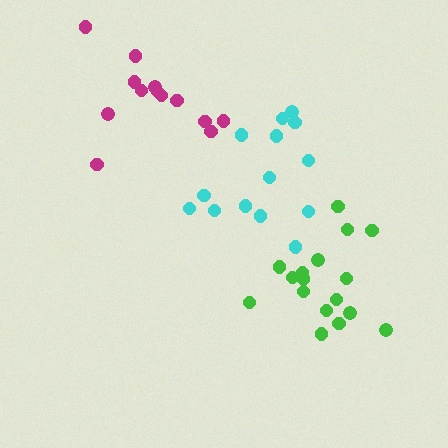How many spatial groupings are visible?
There are 3 spatial groupings.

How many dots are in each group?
Group 1: 14 dots, Group 2: 17 dots, Group 3: 13 dots (44 total).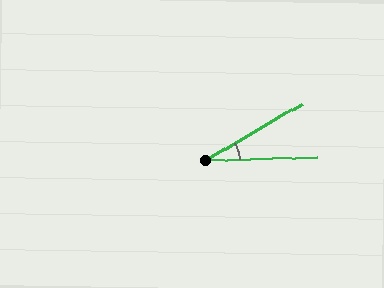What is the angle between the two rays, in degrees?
Approximately 29 degrees.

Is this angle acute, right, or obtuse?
It is acute.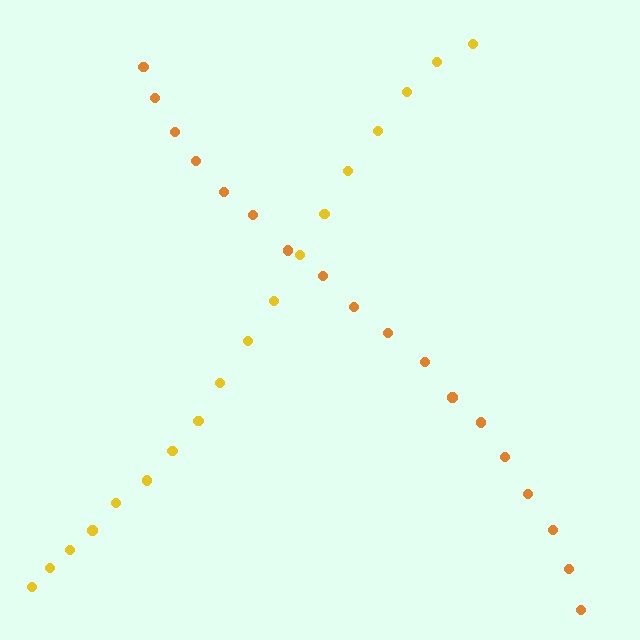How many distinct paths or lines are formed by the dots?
There are 2 distinct paths.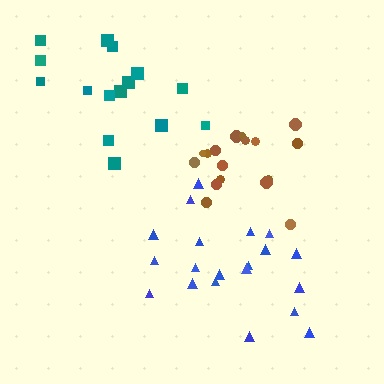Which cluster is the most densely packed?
Brown.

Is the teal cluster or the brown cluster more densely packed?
Brown.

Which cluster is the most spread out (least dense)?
Teal.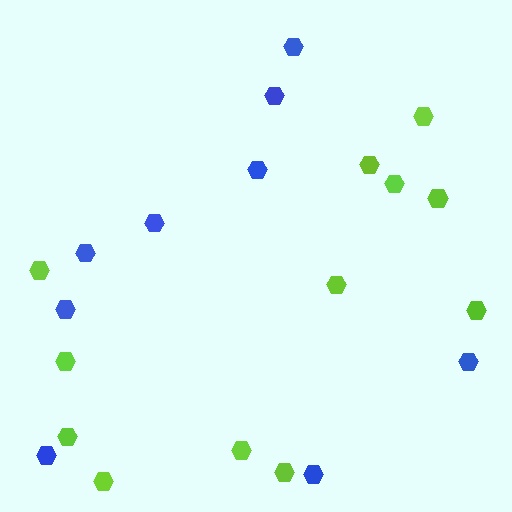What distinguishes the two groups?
There are 2 groups: one group of lime hexagons (12) and one group of blue hexagons (9).